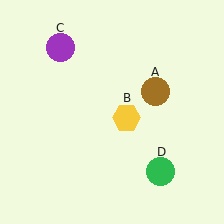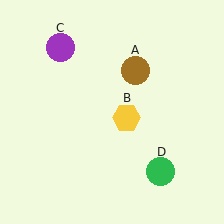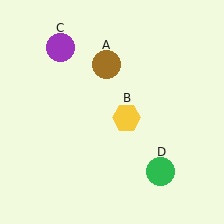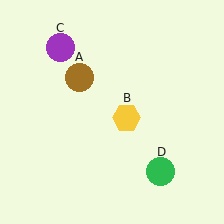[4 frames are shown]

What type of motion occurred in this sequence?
The brown circle (object A) rotated counterclockwise around the center of the scene.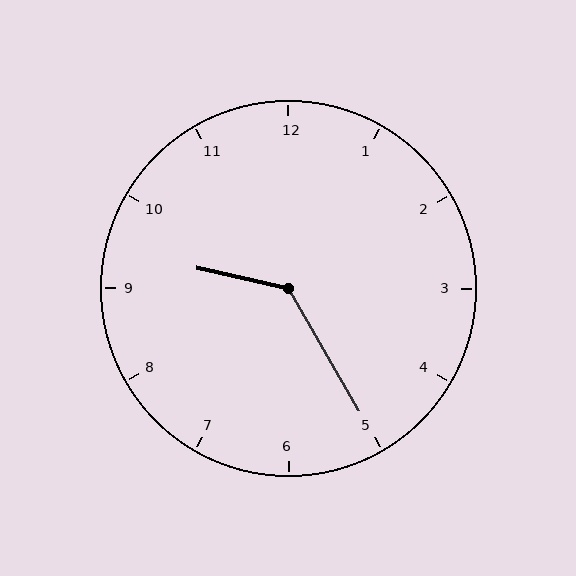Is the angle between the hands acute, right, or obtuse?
It is obtuse.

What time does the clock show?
9:25.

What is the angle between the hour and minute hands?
Approximately 132 degrees.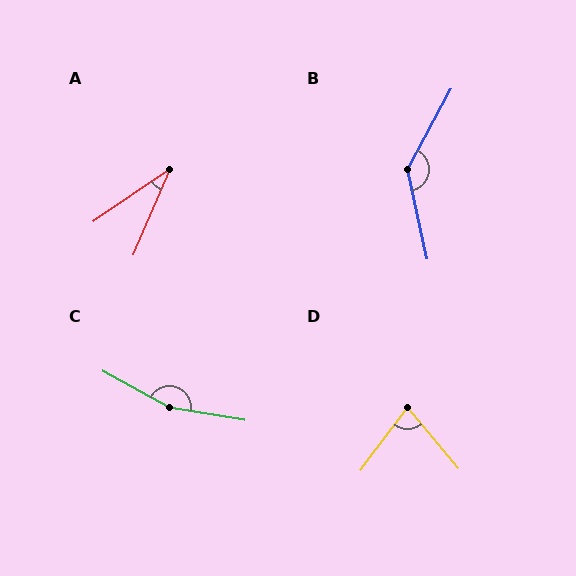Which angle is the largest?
C, at approximately 160 degrees.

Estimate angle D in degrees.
Approximately 77 degrees.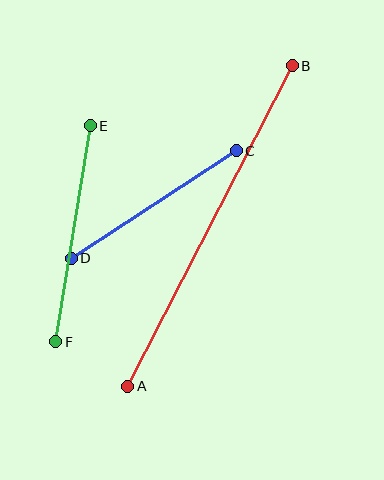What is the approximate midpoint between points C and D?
The midpoint is at approximately (154, 205) pixels.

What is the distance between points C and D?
The distance is approximately 197 pixels.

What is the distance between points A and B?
The distance is approximately 360 pixels.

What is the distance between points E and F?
The distance is approximately 219 pixels.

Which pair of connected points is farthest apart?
Points A and B are farthest apart.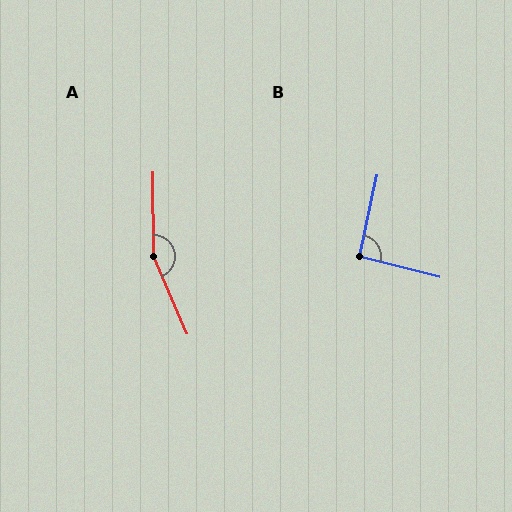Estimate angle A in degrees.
Approximately 157 degrees.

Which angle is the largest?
A, at approximately 157 degrees.